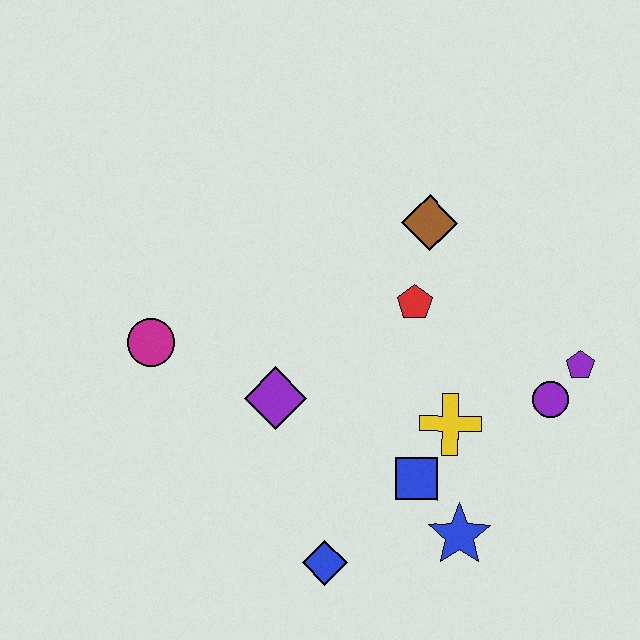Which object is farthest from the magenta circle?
The purple pentagon is farthest from the magenta circle.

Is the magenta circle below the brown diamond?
Yes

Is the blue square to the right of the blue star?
No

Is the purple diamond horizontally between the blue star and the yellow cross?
No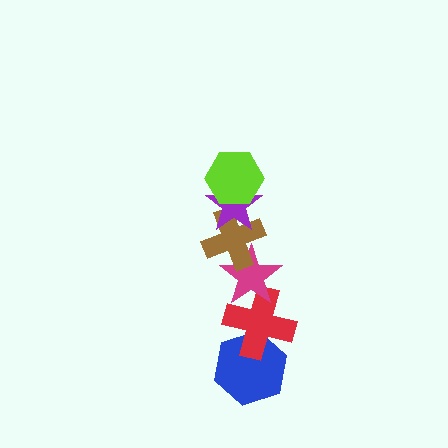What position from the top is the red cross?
The red cross is 5th from the top.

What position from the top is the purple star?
The purple star is 2nd from the top.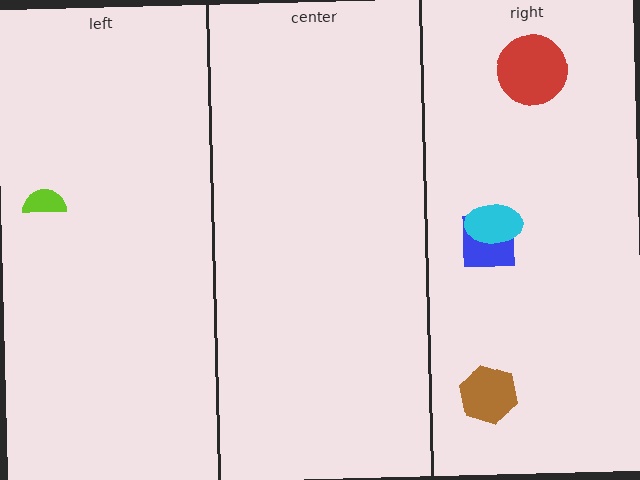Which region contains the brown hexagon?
The right region.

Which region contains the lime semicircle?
The left region.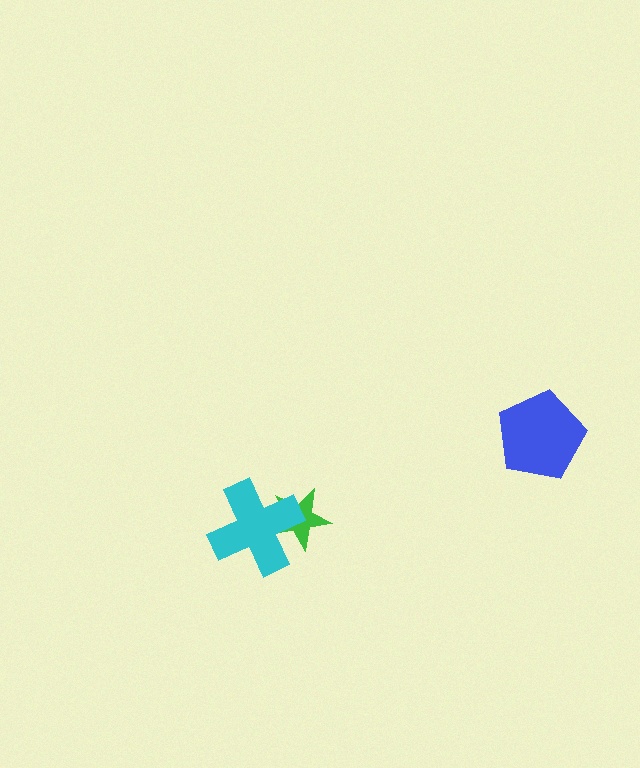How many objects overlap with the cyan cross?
1 object overlaps with the cyan cross.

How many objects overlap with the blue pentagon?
0 objects overlap with the blue pentagon.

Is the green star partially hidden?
Yes, it is partially covered by another shape.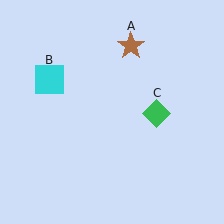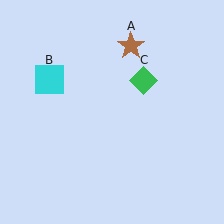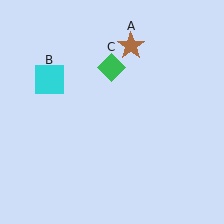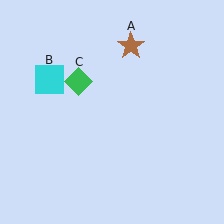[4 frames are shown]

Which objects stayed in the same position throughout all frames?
Brown star (object A) and cyan square (object B) remained stationary.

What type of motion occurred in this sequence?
The green diamond (object C) rotated counterclockwise around the center of the scene.